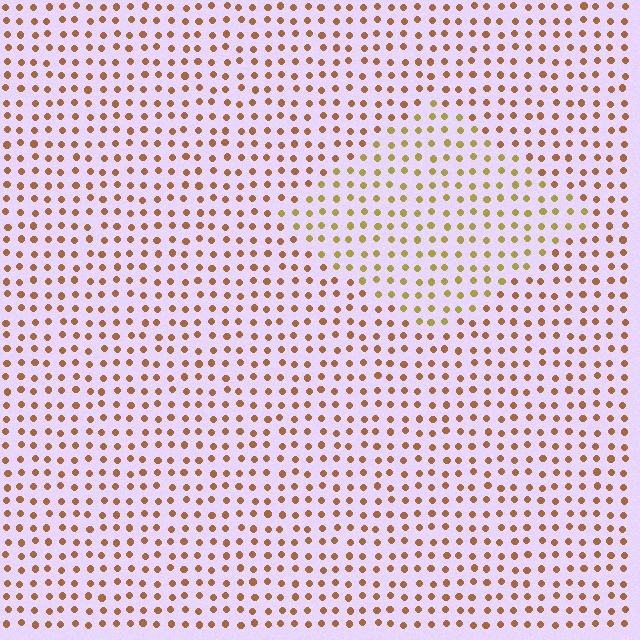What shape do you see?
I see a diamond.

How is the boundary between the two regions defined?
The boundary is defined purely by a slight shift in hue (about 31 degrees). Spacing, size, and orientation are identical on both sides.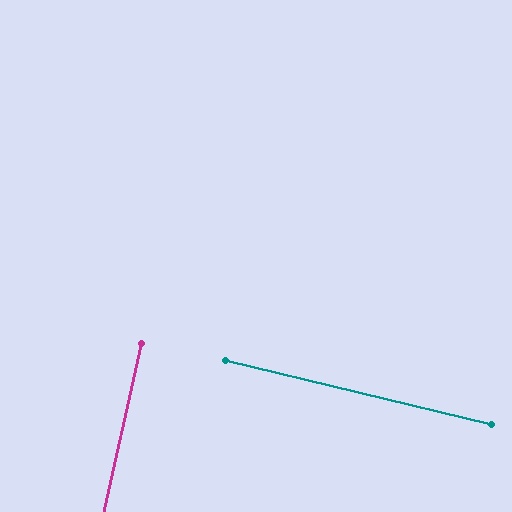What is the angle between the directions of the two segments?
Approximately 89 degrees.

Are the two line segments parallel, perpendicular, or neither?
Perpendicular — they meet at approximately 89°.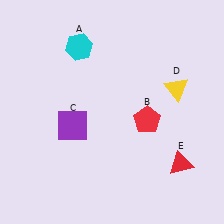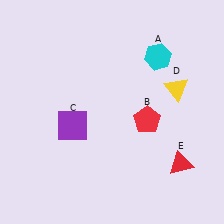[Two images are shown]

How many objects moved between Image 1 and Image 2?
1 object moved between the two images.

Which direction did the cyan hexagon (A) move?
The cyan hexagon (A) moved right.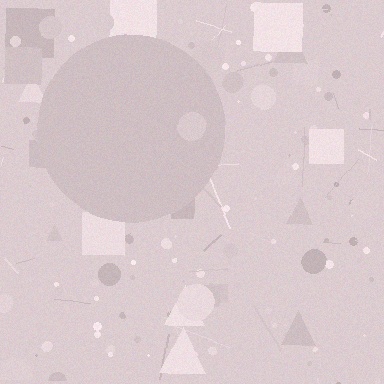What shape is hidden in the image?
A circle is hidden in the image.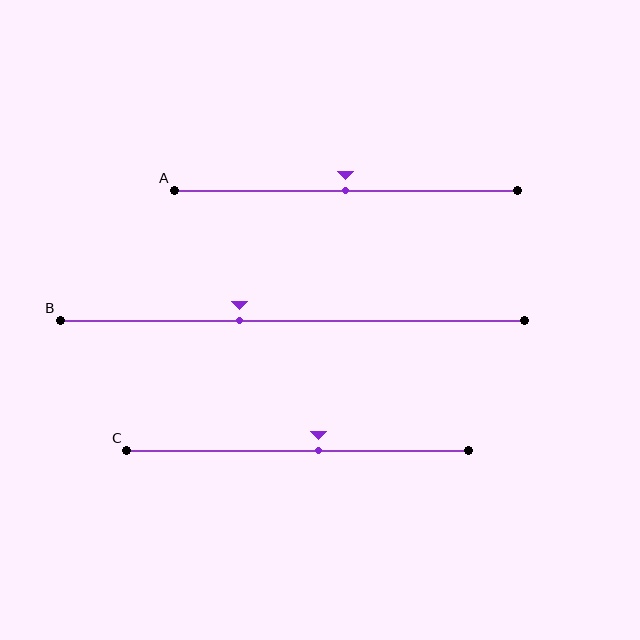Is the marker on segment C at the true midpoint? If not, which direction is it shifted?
No, the marker on segment C is shifted to the right by about 6% of the segment length.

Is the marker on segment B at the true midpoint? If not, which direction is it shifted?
No, the marker on segment B is shifted to the left by about 11% of the segment length.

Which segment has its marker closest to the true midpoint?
Segment A has its marker closest to the true midpoint.